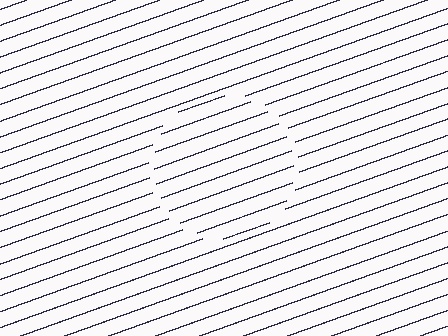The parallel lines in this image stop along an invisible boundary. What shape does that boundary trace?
An illusory circle. The interior of the shape contains the same grating, shifted by half a period — the contour is defined by the phase discontinuity where line-ends from the inner and outer gratings abut.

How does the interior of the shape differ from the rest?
The interior of the shape contains the same grating, shifted by half a period — the contour is defined by the phase discontinuity where line-ends from the inner and outer gratings abut.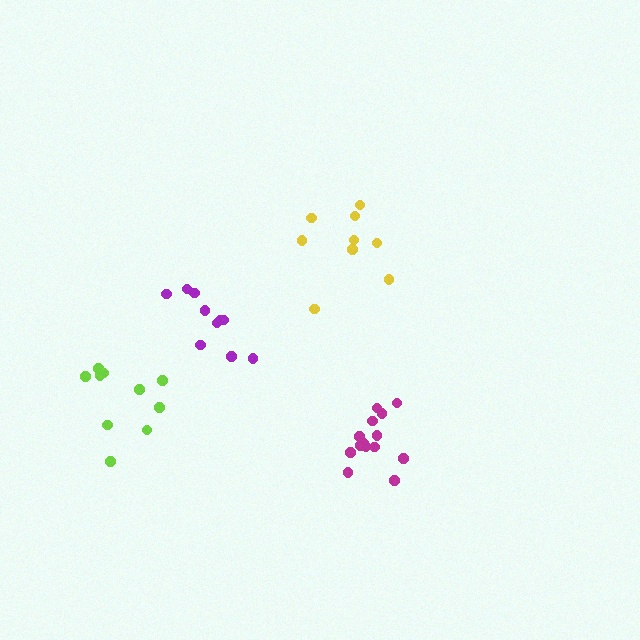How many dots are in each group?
Group 1: 14 dots, Group 2: 9 dots, Group 3: 10 dots, Group 4: 10 dots (43 total).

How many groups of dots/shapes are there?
There are 4 groups.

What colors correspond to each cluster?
The clusters are colored: magenta, yellow, purple, lime.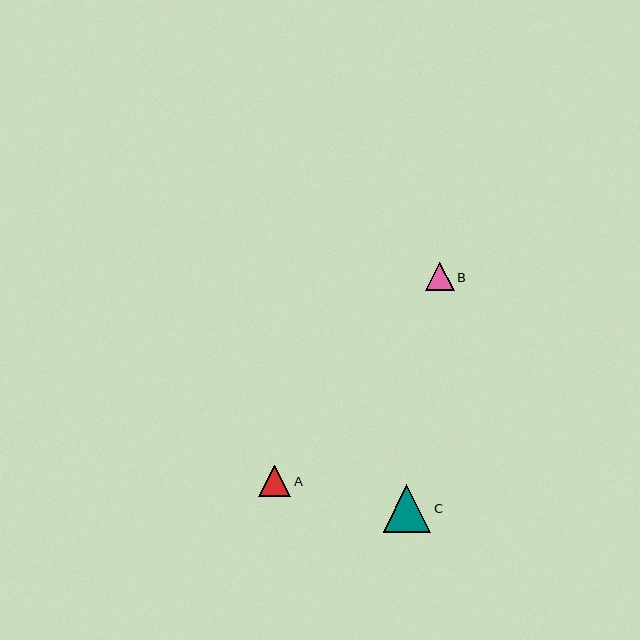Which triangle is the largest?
Triangle C is the largest with a size of approximately 48 pixels.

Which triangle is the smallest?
Triangle B is the smallest with a size of approximately 28 pixels.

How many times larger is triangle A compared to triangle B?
Triangle A is approximately 1.1 times the size of triangle B.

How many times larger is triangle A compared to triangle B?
Triangle A is approximately 1.1 times the size of triangle B.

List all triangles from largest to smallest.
From largest to smallest: C, A, B.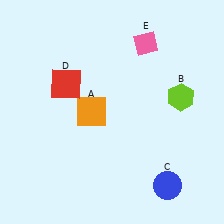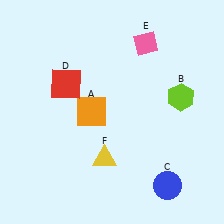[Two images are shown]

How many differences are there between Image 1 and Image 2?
There is 1 difference between the two images.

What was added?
A yellow triangle (F) was added in Image 2.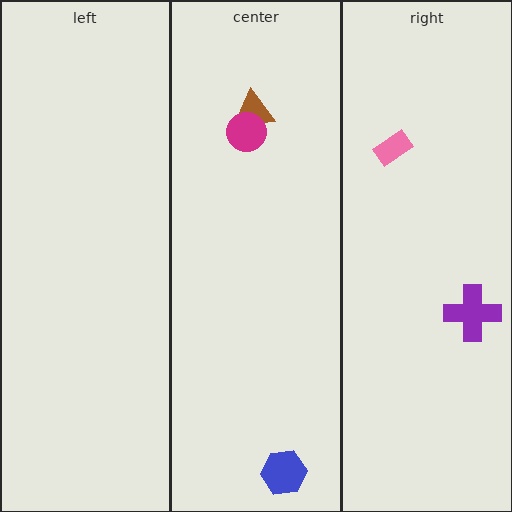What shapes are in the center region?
The brown triangle, the magenta circle, the blue hexagon.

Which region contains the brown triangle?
The center region.